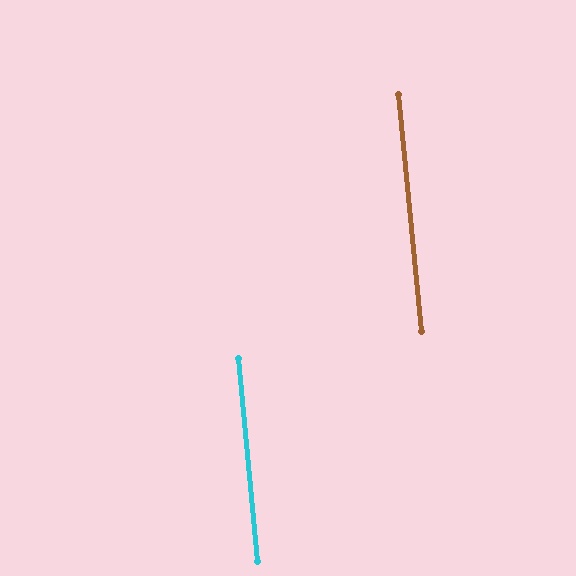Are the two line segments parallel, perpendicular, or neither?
Parallel — their directions differ by only 0.3°.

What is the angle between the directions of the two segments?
Approximately 0 degrees.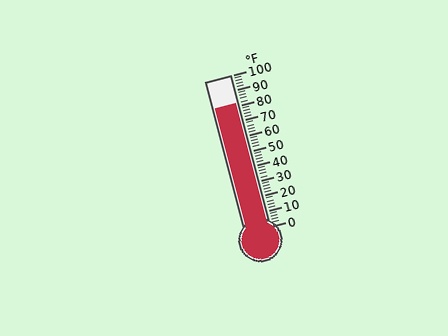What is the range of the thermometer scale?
The thermometer scale ranges from 0°F to 100°F.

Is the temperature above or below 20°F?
The temperature is above 20°F.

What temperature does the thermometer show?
The thermometer shows approximately 82°F.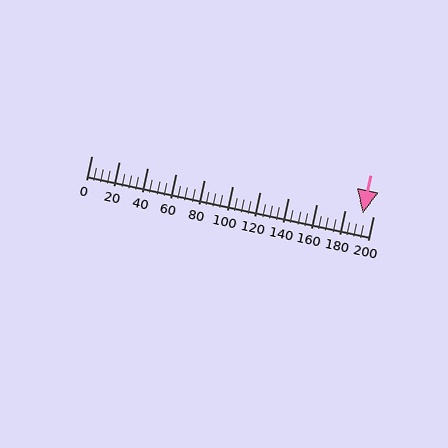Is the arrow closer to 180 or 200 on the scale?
The arrow is closer to 200.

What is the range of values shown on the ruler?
The ruler shows values from 0 to 200.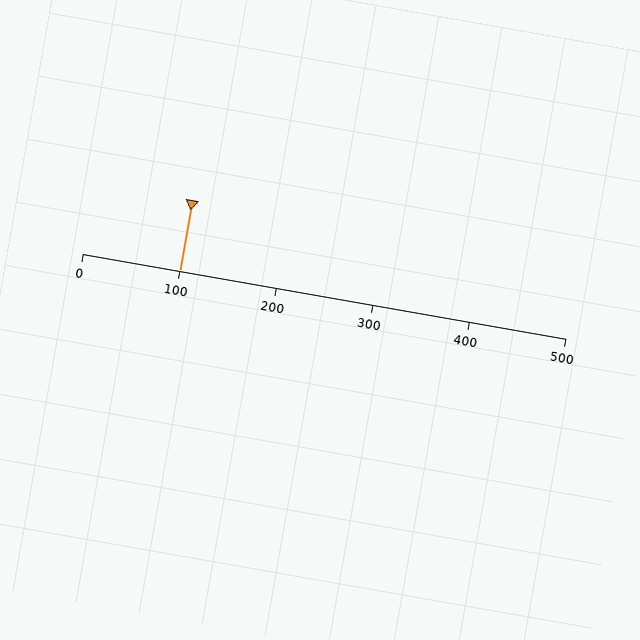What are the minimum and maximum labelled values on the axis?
The axis runs from 0 to 500.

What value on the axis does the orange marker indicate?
The marker indicates approximately 100.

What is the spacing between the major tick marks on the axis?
The major ticks are spaced 100 apart.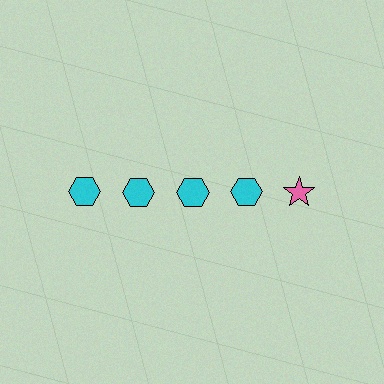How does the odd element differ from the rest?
It differs in both color (pink instead of cyan) and shape (star instead of hexagon).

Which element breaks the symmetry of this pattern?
The pink star in the top row, rightmost column breaks the symmetry. All other shapes are cyan hexagons.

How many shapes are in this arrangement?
There are 5 shapes arranged in a grid pattern.